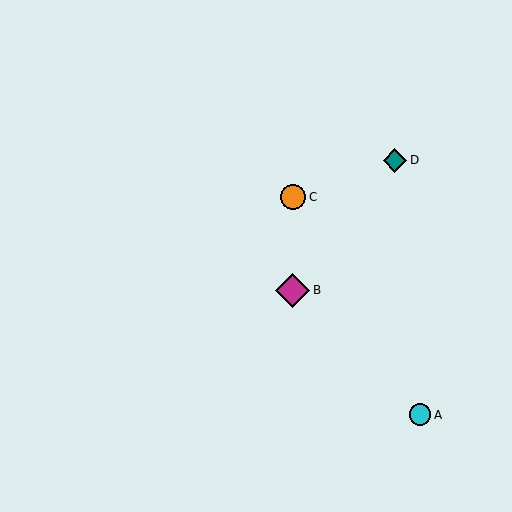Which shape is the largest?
The magenta diamond (labeled B) is the largest.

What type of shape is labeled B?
Shape B is a magenta diamond.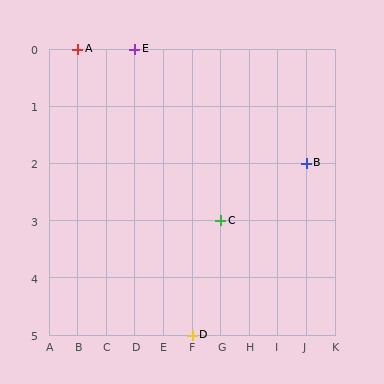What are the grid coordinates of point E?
Point E is at grid coordinates (D, 0).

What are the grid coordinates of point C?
Point C is at grid coordinates (G, 3).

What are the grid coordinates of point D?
Point D is at grid coordinates (F, 5).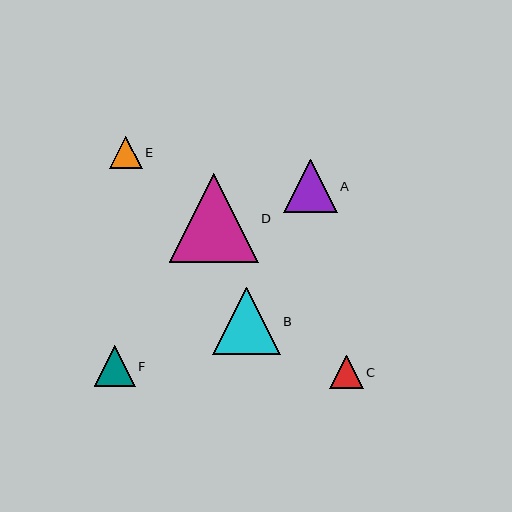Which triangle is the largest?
Triangle D is the largest with a size of approximately 89 pixels.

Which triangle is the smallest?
Triangle E is the smallest with a size of approximately 32 pixels.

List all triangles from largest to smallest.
From largest to smallest: D, B, A, F, C, E.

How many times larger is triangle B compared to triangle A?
Triangle B is approximately 1.3 times the size of triangle A.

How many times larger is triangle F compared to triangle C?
Triangle F is approximately 1.2 times the size of triangle C.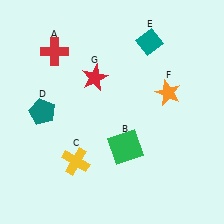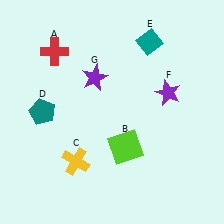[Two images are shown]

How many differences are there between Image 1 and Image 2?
There are 3 differences between the two images.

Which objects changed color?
B changed from green to lime. F changed from orange to purple. G changed from red to purple.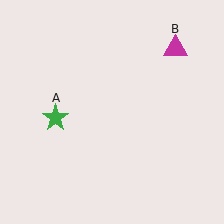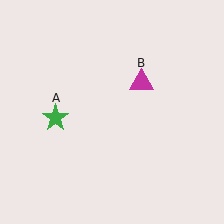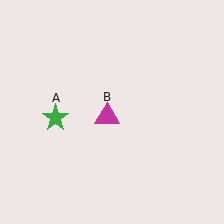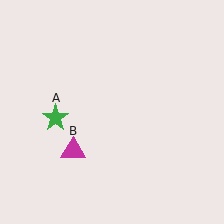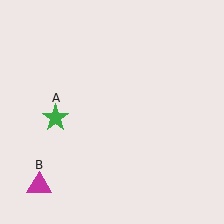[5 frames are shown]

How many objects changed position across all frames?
1 object changed position: magenta triangle (object B).